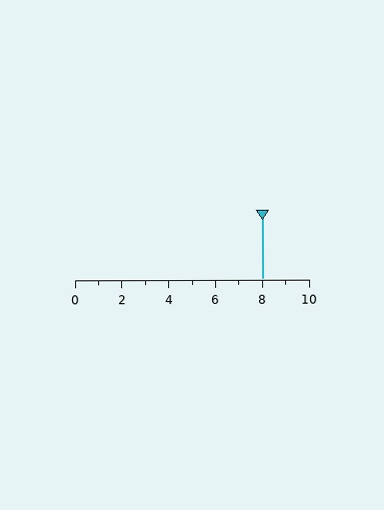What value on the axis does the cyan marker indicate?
The marker indicates approximately 8.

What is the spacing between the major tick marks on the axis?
The major ticks are spaced 2 apart.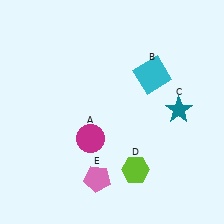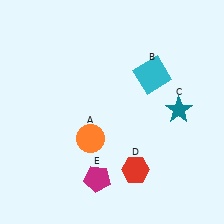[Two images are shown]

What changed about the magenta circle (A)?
In Image 1, A is magenta. In Image 2, it changed to orange.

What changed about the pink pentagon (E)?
In Image 1, E is pink. In Image 2, it changed to magenta.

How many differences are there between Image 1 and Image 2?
There are 3 differences between the two images.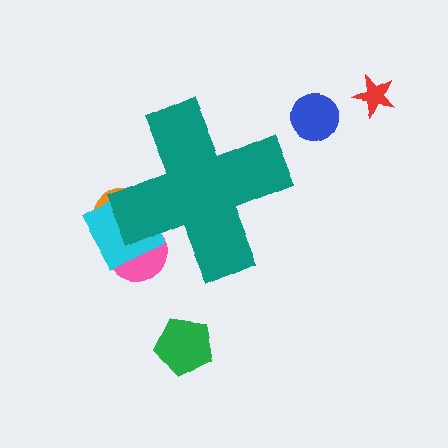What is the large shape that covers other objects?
A teal cross.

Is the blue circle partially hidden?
No, the blue circle is fully visible.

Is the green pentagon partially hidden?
No, the green pentagon is fully visible.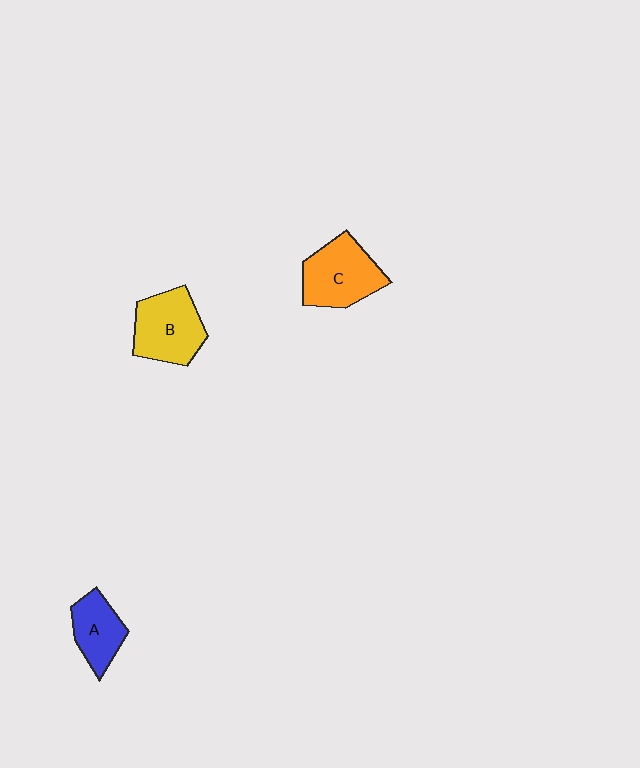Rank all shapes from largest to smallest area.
From largest to smallest: C (orange), B (yellow), A (blue).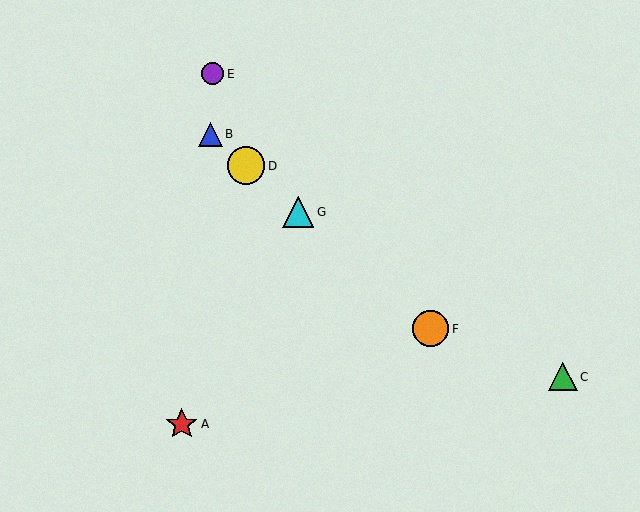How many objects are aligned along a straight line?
4 objects (B, D, F, G) are aligned along a straight line.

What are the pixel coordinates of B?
Object B is at (210, 134).